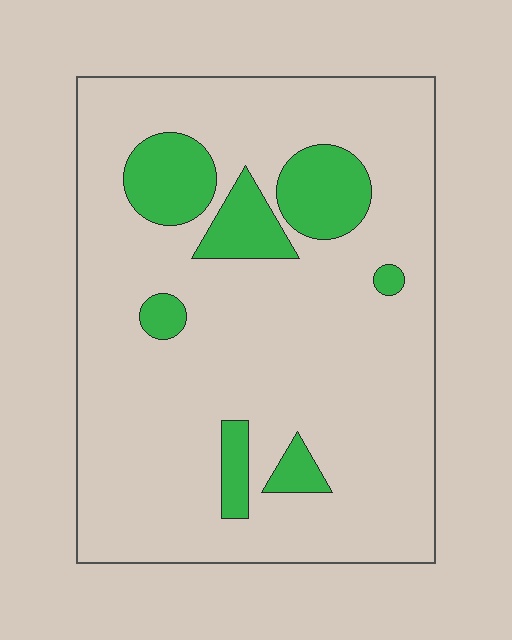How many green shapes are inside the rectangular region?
7.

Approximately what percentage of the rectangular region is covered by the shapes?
Approximately 15%.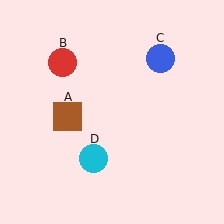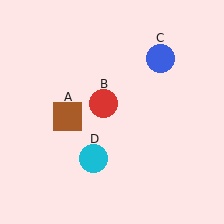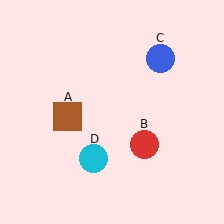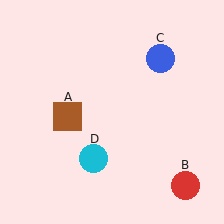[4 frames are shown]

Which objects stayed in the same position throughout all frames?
Brown square (object A) and blue circle (object C) and cyan circle (object D) remained stationary.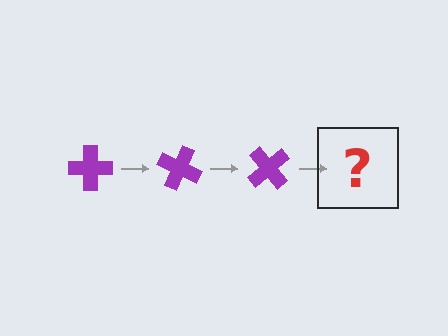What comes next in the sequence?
The next element should be a purple cross rotated 75 degrees.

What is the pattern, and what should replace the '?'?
The pattern is that the cross rotates 25 degrees each step. The '?' should be a purple cross rotated 75 degrees.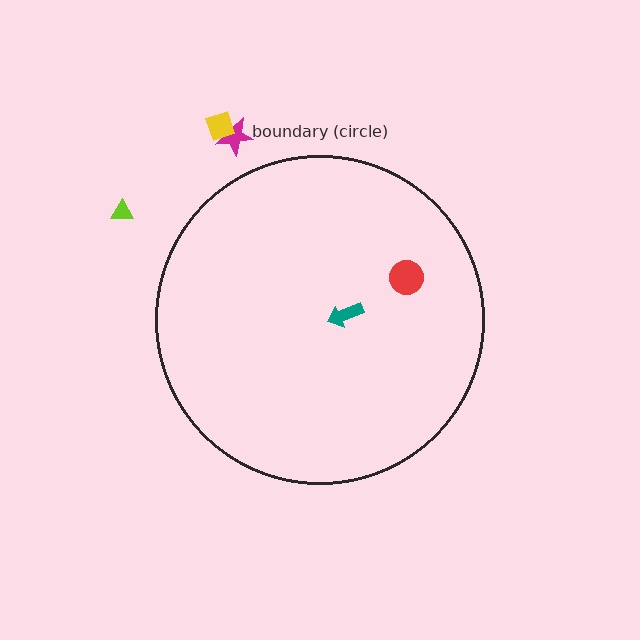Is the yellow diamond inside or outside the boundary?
Outside.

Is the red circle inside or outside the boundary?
Inside.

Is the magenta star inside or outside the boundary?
Outside.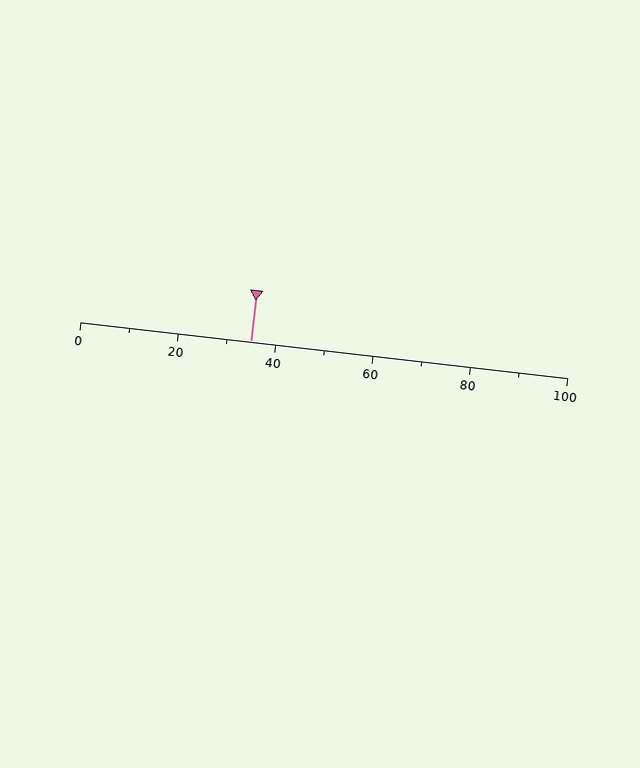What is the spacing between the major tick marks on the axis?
The major ticks are spaced 20 apart.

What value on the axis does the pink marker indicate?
The marker indicates approximately 35.